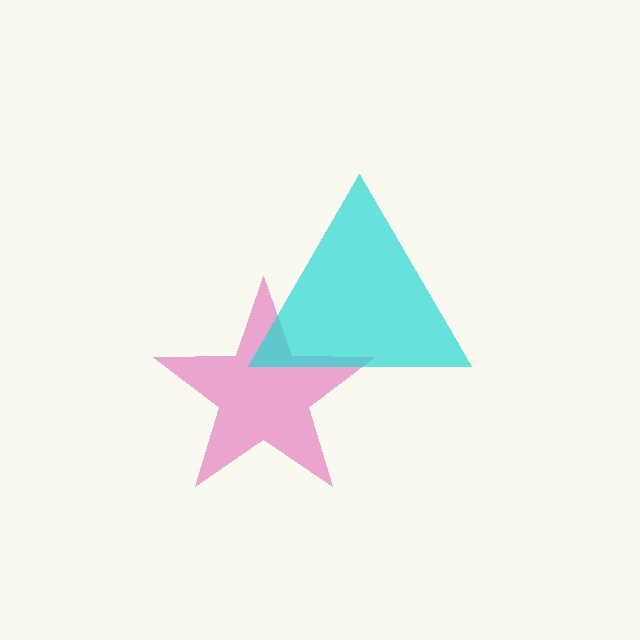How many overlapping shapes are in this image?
There are 2 overlapping shapes in the image.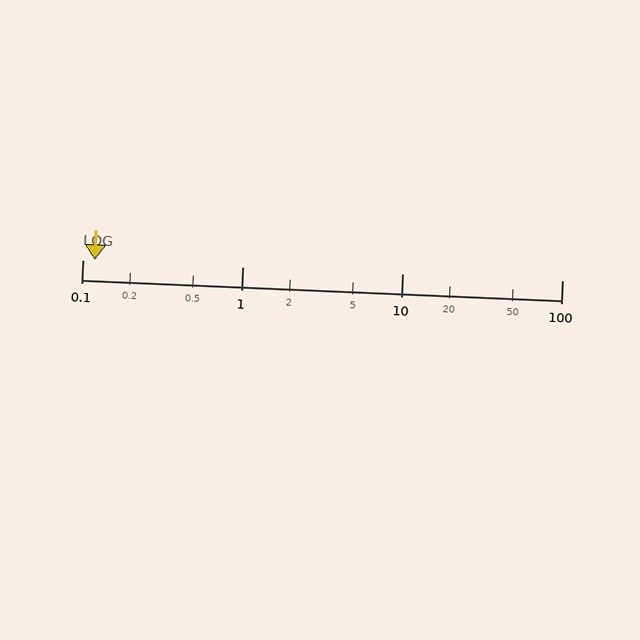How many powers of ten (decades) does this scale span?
The scale spans 3 decades, from 0.1 to 100.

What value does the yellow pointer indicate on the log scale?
The pointer indicates approximately 0.12.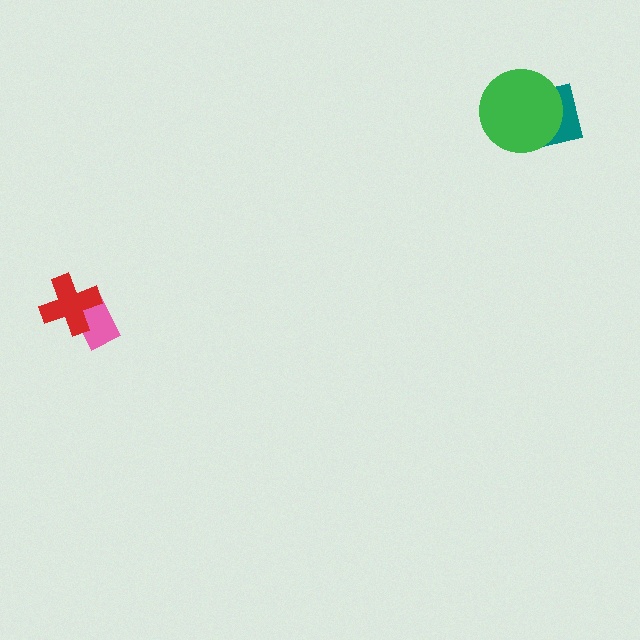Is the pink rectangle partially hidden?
Yes, it is partially covered by another shape.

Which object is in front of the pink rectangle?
The red cross is in front of the pink rectangle.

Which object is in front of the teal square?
The green circle is in front of the teal square.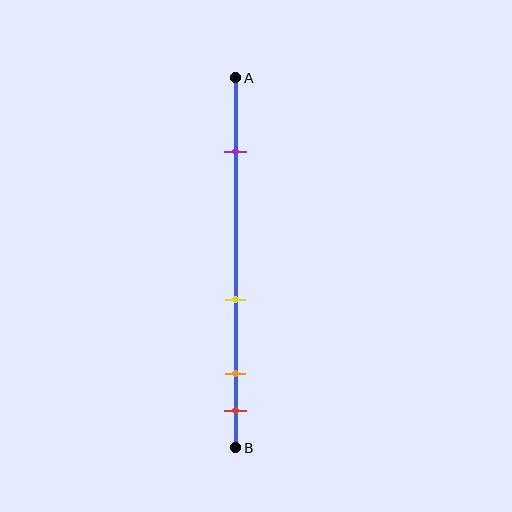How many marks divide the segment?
There are 4 marks dividing the segment.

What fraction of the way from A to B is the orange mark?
The orange mark is approximately 80% (0.8) of the way from A to B.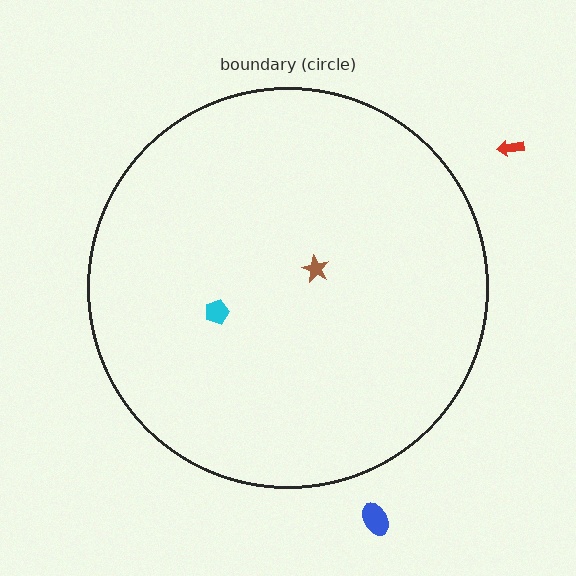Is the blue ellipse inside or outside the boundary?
Outside.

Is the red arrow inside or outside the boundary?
Outside.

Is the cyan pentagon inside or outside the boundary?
Inside.